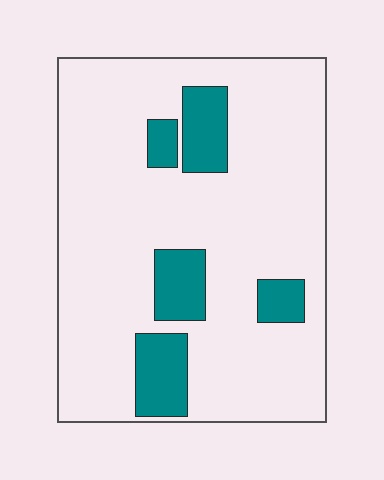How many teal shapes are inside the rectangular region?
5.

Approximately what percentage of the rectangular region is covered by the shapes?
Approximately 15%.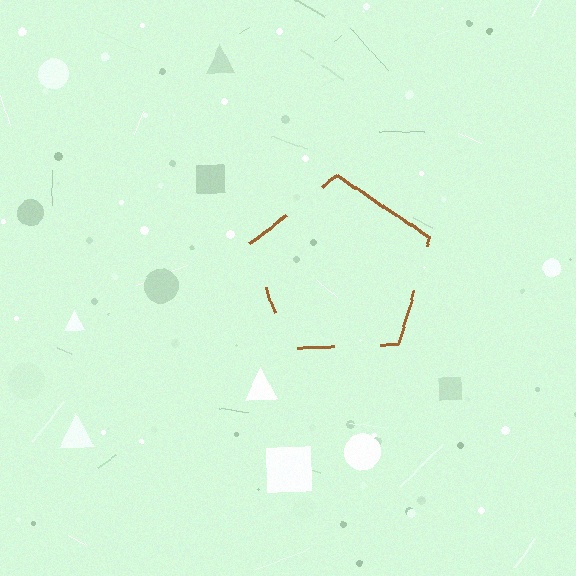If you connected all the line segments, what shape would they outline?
They would outline a pentagon.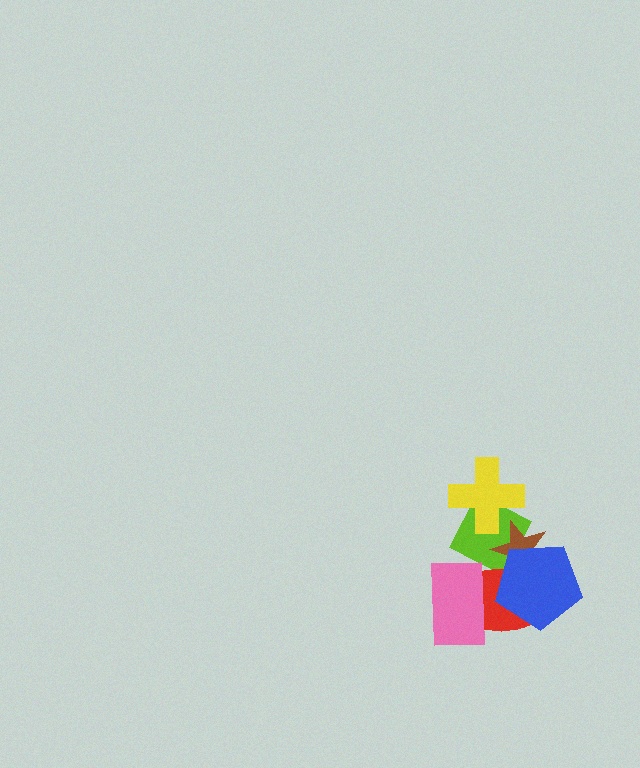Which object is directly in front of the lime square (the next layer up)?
The brown star is directly in front of the lime square.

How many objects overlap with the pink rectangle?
1 object overlaps with the pink rectangle.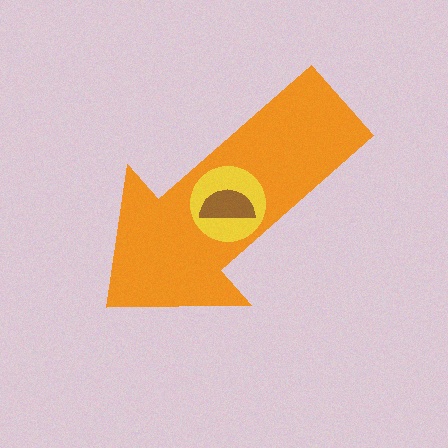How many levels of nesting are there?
3.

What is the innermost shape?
The brown semicircle.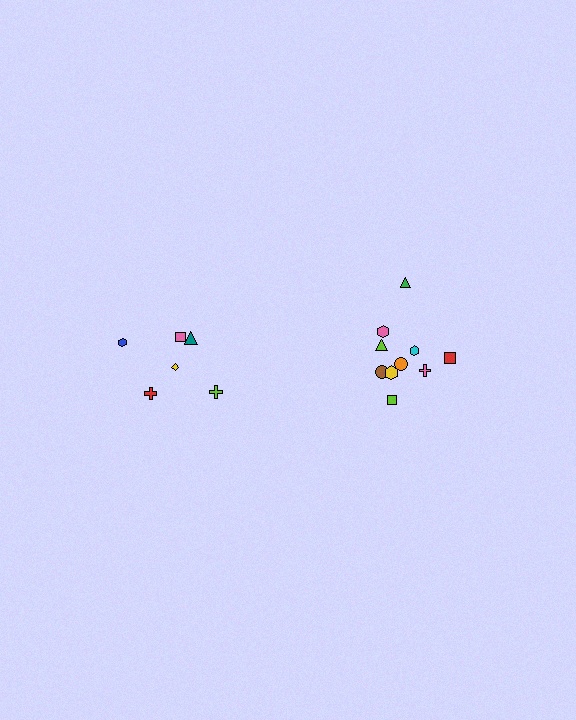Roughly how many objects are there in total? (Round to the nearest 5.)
Roughly 15 objects in total.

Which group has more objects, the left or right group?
The right group.